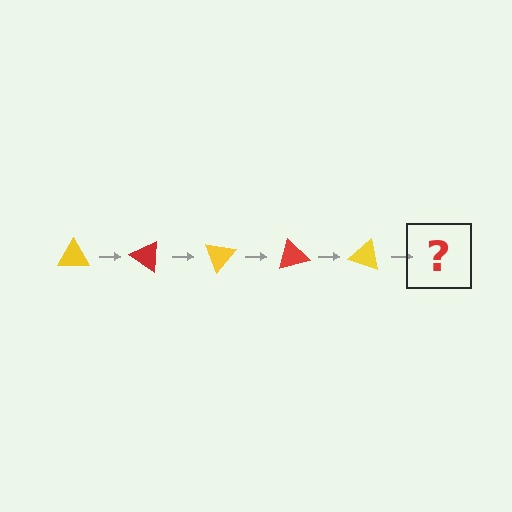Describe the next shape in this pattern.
It should be a red triangle, rotated 175 degrees from the start.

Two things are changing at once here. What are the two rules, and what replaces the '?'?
The two rules are that it rotates 35 degrees each step and the color cycles through yellow and red. The '?' should be a red triangle, rotated 175 degrees from the start.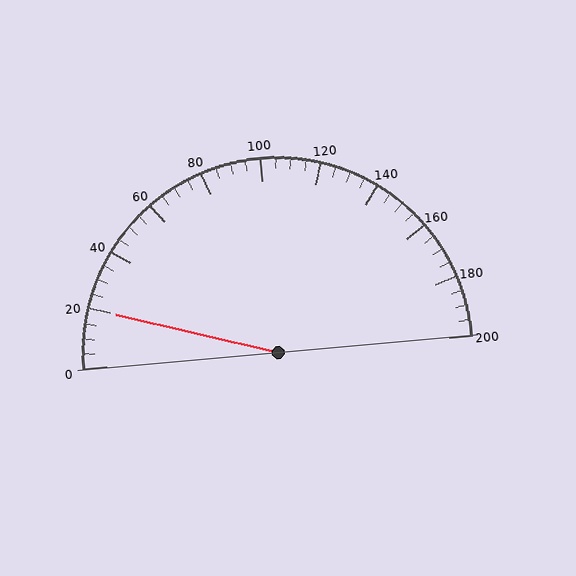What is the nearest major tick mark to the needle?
The nearest major tick mark is 20.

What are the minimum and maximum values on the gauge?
The gauge ranges from 0 to 200.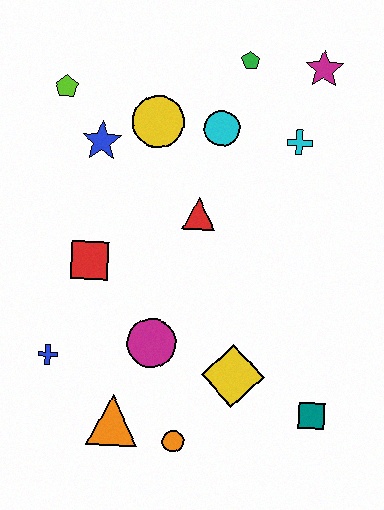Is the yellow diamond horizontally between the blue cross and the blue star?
No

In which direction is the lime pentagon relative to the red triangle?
The lime pentagon is to the left of the red triangle.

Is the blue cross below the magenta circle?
Yes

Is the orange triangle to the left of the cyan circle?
Yes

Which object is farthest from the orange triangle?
The magenta star is farthest from the orange triangle.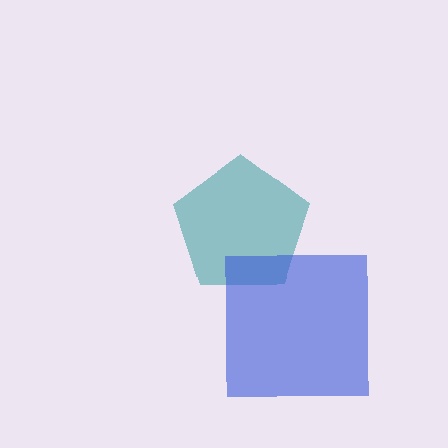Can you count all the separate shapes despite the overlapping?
Yes, there are 2 separate shapes.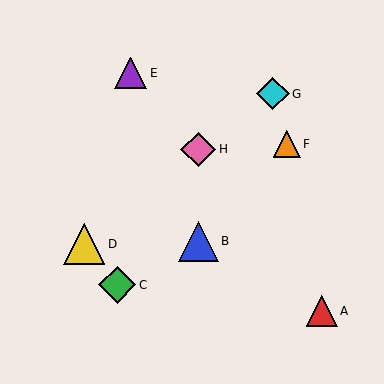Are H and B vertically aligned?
Yes, both are at x≈198.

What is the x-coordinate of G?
Object G is at x≈273.